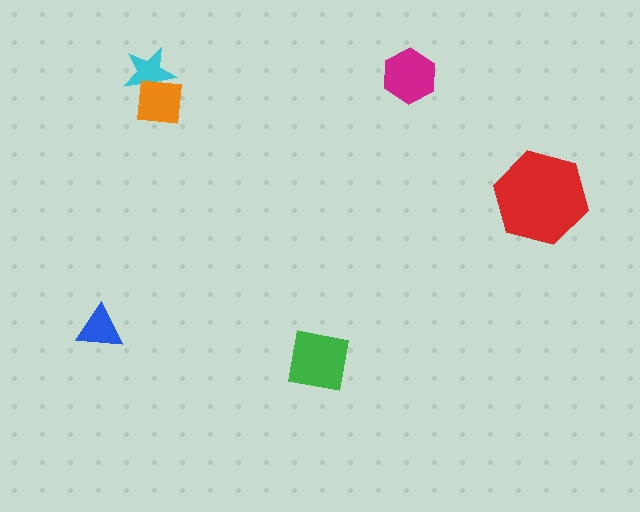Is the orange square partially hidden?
No, no other shape covers it.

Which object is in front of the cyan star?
The orange square is in front of the cyan star.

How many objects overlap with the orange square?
1 object overlaps with the orange square.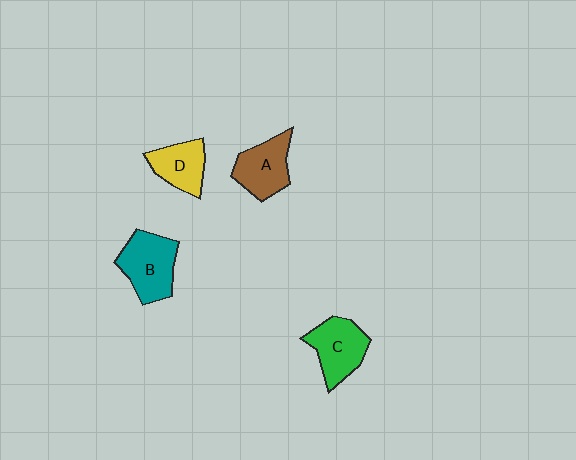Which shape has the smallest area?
Shape D (yellow).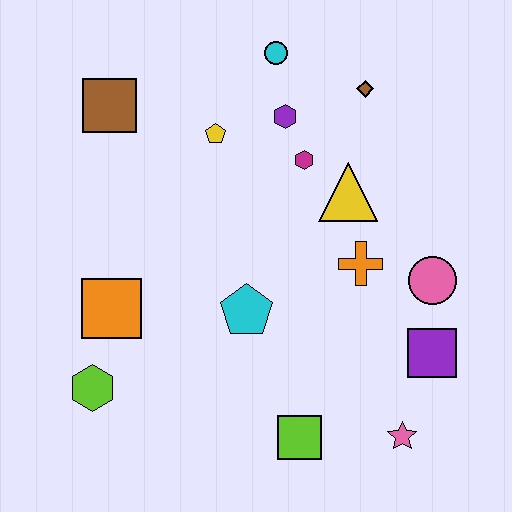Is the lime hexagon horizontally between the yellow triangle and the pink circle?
No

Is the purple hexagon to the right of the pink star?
No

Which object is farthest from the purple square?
The brown square is farthest from the purple square.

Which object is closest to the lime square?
The pink star is closest to the lime square.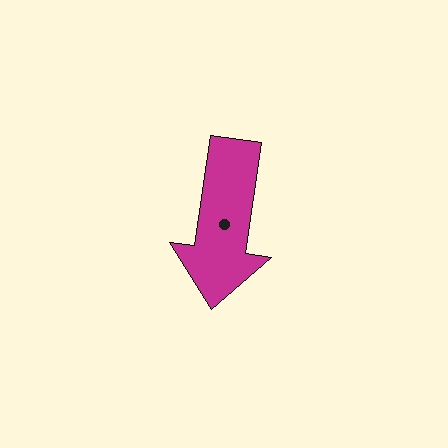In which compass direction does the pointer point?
South.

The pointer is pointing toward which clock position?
Roughly 6 o'clock.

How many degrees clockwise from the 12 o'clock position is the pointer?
Approximately 188 degrees.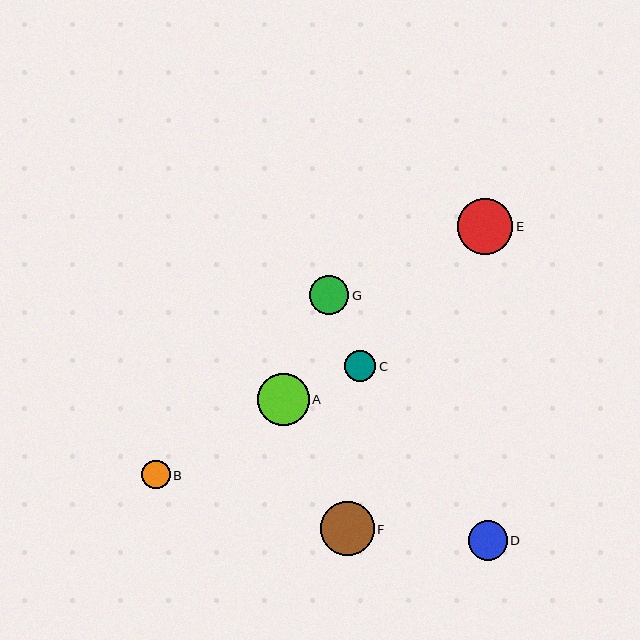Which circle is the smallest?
Circle B is the smallest with a size of approximately 29 pixels.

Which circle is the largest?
Circle E is the largest with a size of approximately 55 pixels.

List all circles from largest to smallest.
From largest to smallest: E, F, A, D, G, C, B.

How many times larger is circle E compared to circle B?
Circle E is approximately 1.9 times the size of circle B.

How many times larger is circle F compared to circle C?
Circle F is approximately 1.7 times the size of circle C.